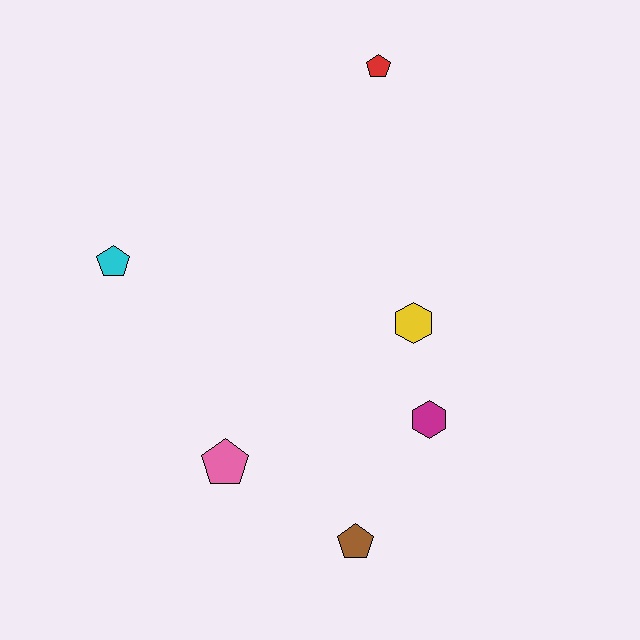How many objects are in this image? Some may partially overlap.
There are 6 objects.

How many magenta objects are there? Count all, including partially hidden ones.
There is 1 magenta object.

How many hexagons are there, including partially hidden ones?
There are 2 hexagons.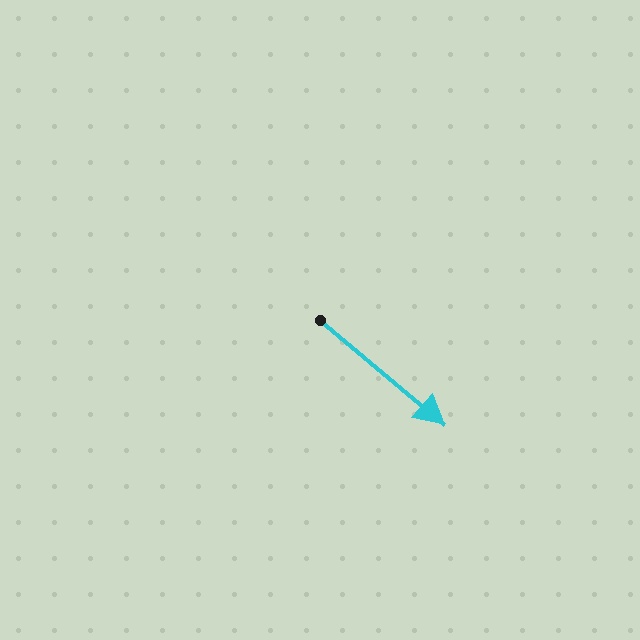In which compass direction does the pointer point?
Southeast.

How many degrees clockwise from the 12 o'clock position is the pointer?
Approximately 130 degrees.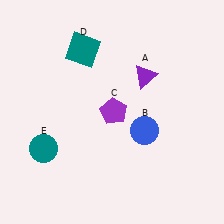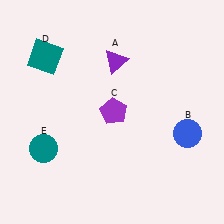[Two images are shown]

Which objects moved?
The objects that moved are: the purple triangle (A), the blue circle (B), the teal square (D).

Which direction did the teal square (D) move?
The teal square (D) moved left.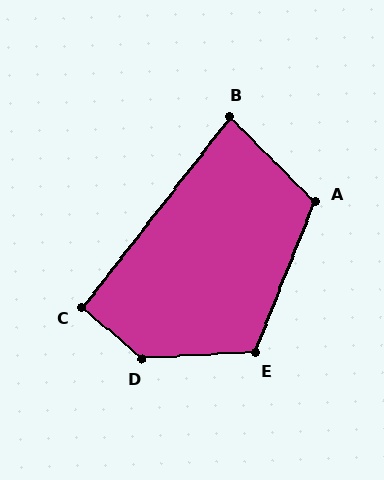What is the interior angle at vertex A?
Approximately 113 degrees (obtuse).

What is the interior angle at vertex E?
Approximately 115 degrees (obtuse).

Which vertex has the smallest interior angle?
B, at approximately 83 degrees.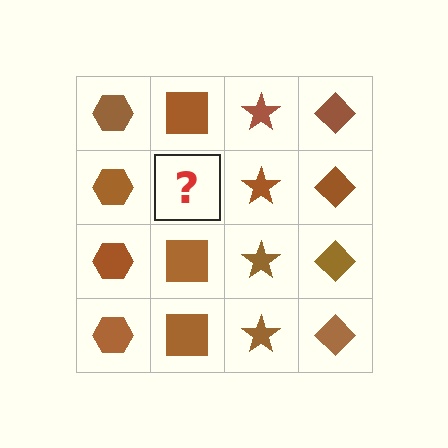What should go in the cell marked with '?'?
The missing cell should contain a brown square.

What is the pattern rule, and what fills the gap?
The rule is that each column has a consistent shape. The gap should be filled with a brown square.